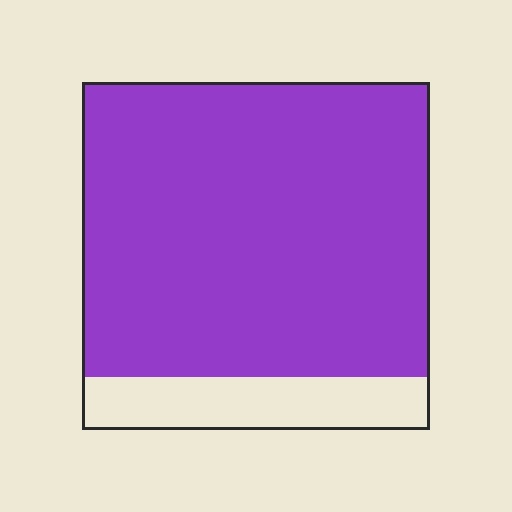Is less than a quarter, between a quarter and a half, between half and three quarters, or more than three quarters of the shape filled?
More than three quarters.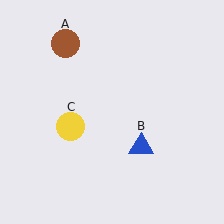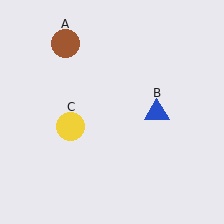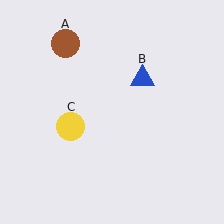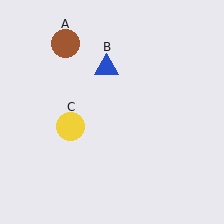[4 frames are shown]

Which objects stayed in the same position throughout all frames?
Brown circle (object A) and yellow circle (object C) remained stationary.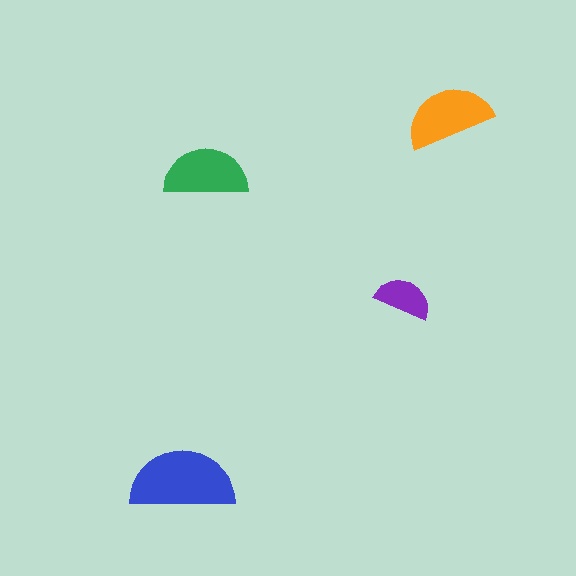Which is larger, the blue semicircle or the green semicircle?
The blue one.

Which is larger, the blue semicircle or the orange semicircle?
The blue one.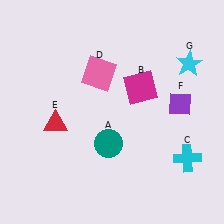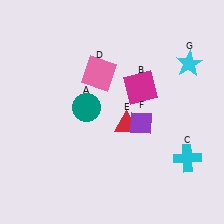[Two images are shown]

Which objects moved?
The objects that moved are: the teal circle (A), the red triangle (E), the purple diamond (F).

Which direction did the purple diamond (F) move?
The purple diamond (F) moved left.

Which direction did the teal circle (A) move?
The teal circle (A) moved up.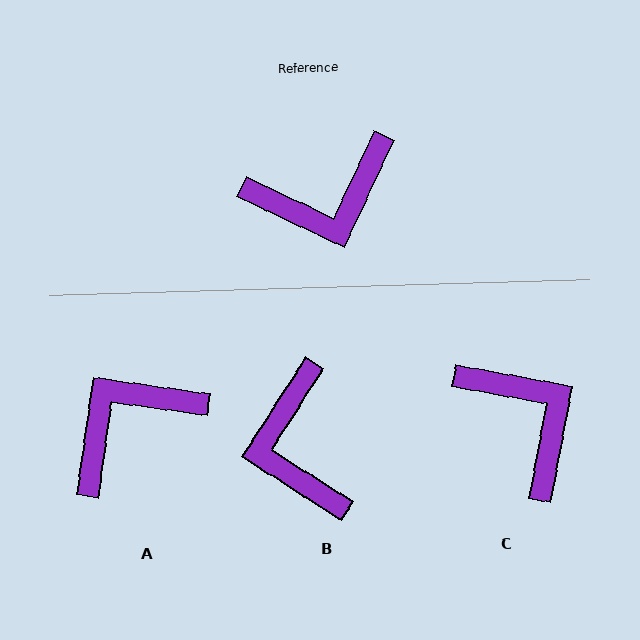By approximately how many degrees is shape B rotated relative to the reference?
Approximately 97 degrees clockwise.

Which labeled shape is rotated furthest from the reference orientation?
A, about 163 degrees away.